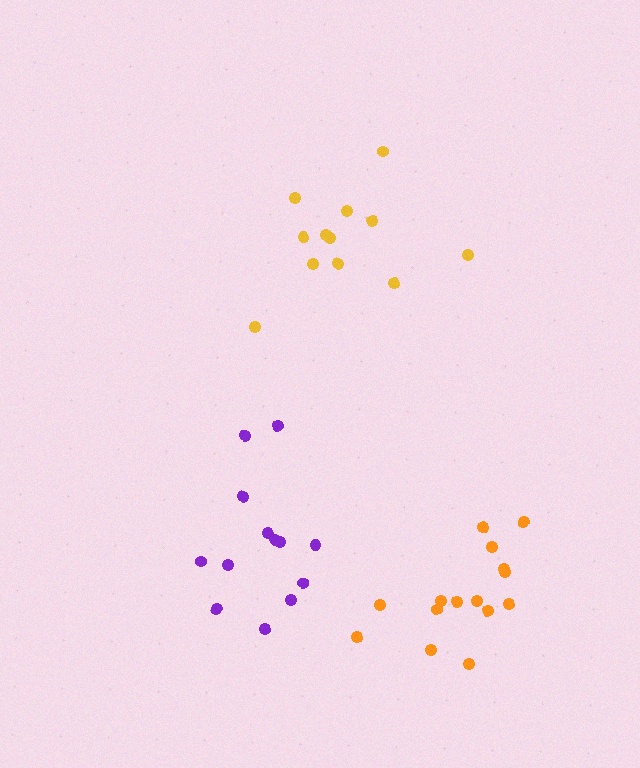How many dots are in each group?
Group 1: 15 dots, Group 2: 12 dots, Group 3: 13 dots (40 total).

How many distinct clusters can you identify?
There are 3 distinct clusters.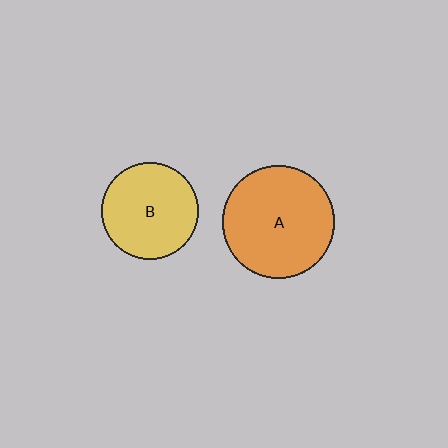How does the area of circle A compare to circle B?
Approximately 1.3 times.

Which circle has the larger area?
Circle A (orange).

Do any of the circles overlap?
No, none of the circles overlap.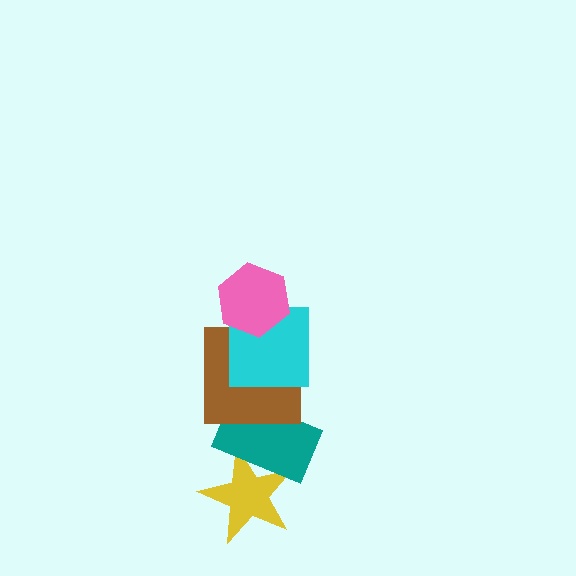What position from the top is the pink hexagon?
The pink hexagon is 1st from the top.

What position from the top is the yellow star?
The yellow star is 5th from the top.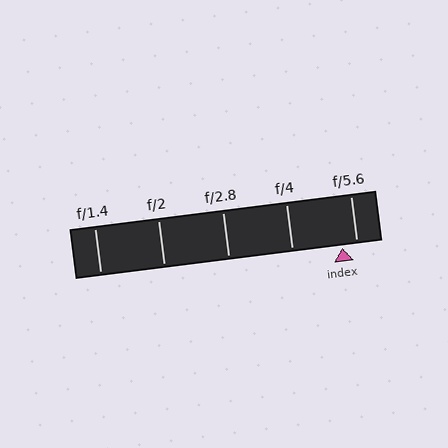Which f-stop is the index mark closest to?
The index mark is closest to f/5.6.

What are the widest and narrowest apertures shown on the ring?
The widest aperture shown is f/1.4 and the narrowest is f/5.6.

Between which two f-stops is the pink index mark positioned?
The index mark is between f/4 and f/5.6.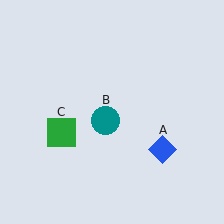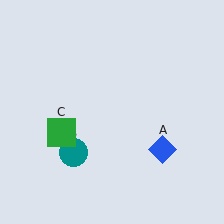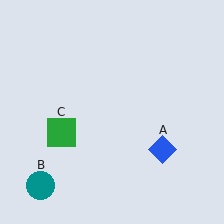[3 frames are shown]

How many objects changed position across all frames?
1 object changed position: teal circle (object B).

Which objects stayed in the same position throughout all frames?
Blue diamond (object A) and green square (object C) remained stationary.